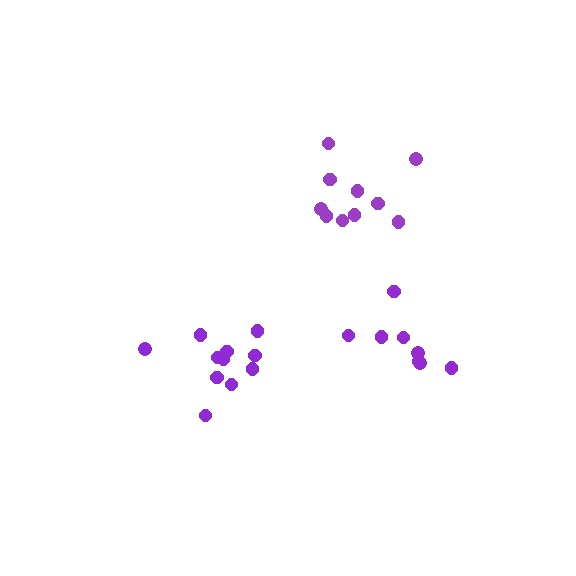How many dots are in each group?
Group 1: 11 dots, Group 2: 8 dots, Group 3: 10 dots (29 total).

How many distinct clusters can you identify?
There are 3 distinct clusters.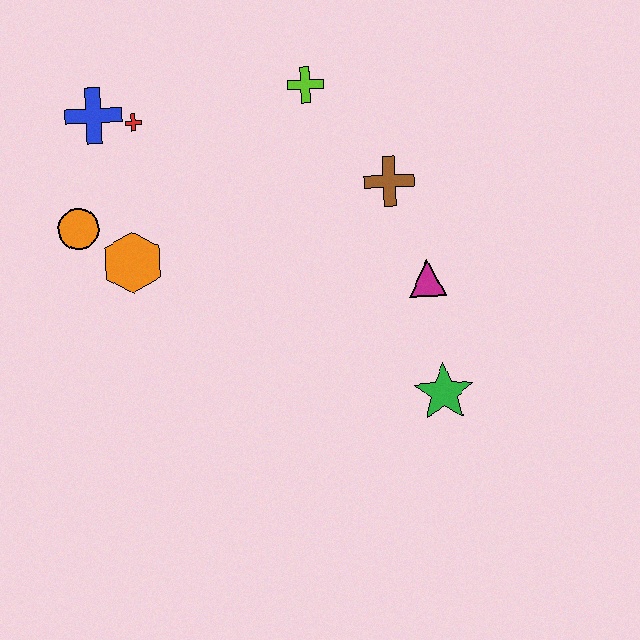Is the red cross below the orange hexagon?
No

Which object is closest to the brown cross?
The magenta triangle is closest to the brown cross.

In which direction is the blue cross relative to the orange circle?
The blue cross is above the orange circle.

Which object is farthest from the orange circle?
The green star is farthest from the orange circle.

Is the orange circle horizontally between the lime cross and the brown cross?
No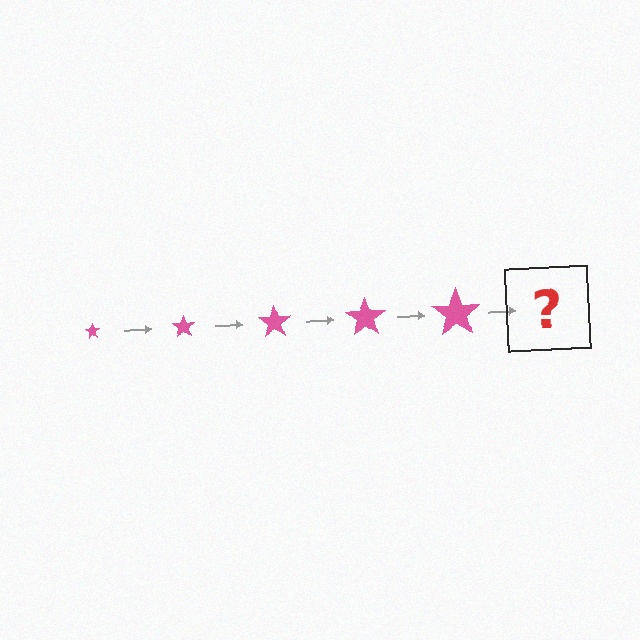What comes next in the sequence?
The next element should be a pink star, larger than the previous one.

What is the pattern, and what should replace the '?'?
The pattern is that the star gets progressively larger each step. The '?' should be a pink star, larger than the previous one.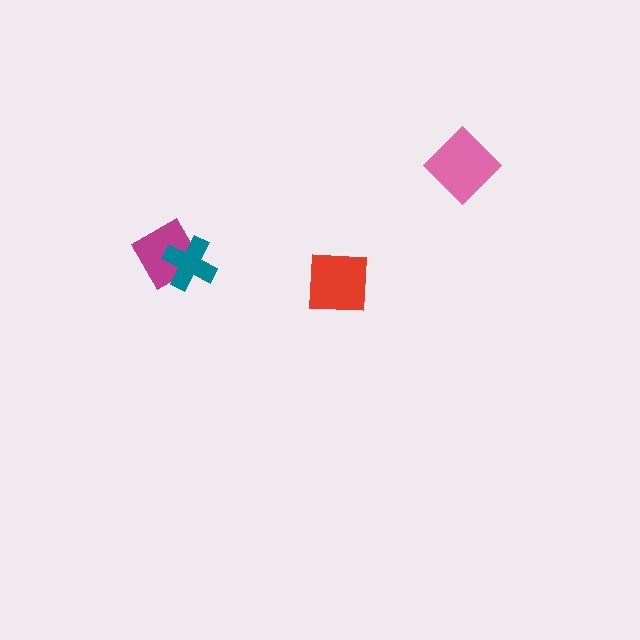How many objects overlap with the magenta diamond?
1 object overlaps with the magenta diamond.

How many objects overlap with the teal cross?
1 object overlaps with the teal cross.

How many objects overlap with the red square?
0 objects overlap with the red square.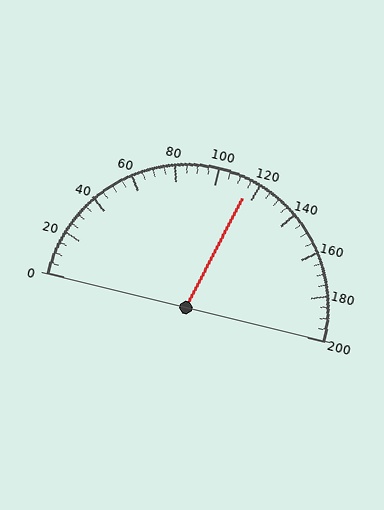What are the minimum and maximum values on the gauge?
The gauge ranges from 0 to 200.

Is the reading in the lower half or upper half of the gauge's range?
The reading is in the upper half of the range (0 to 200).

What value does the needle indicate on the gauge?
The needle indicates approximately 115.